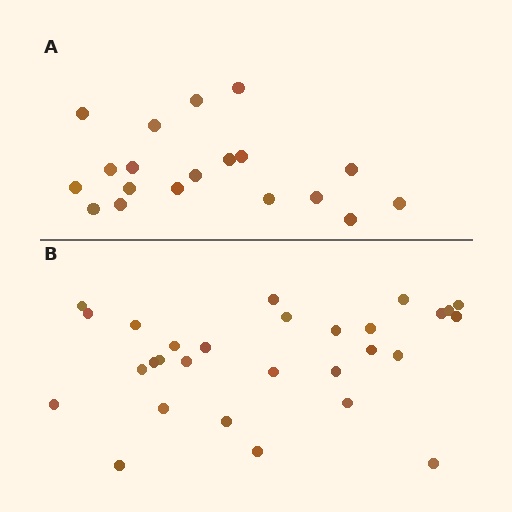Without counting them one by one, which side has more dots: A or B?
Region B (the bottom region) has more dots.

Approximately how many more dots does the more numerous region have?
Region B has roughly 10 or so more dots than region A.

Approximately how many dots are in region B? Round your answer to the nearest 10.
About 30 dots. (The exact count is 29, which rounds to 30.)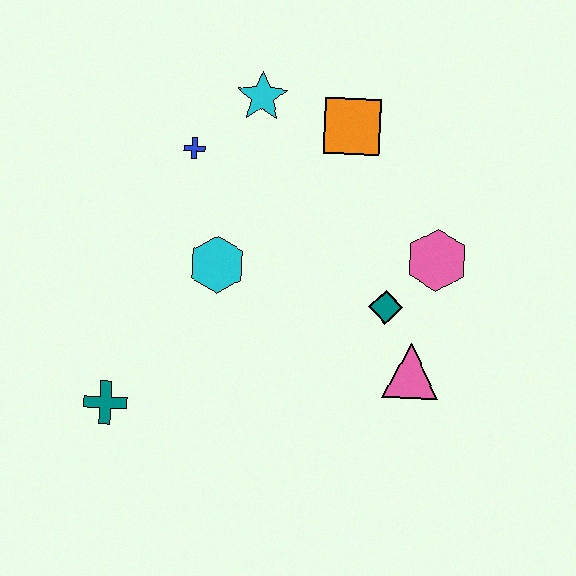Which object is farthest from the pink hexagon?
The teal cross is farthest from the pink hexagon.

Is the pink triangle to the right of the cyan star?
Yes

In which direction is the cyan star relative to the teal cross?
The cyan star is above the teal cross.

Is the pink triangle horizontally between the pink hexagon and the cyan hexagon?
Yes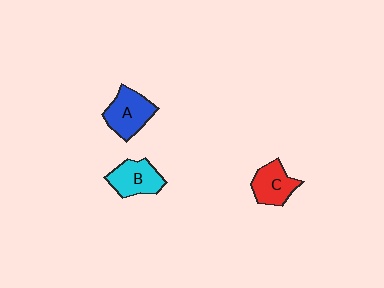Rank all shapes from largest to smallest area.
From largest to smallest: A (blue), B (cyan), C (red).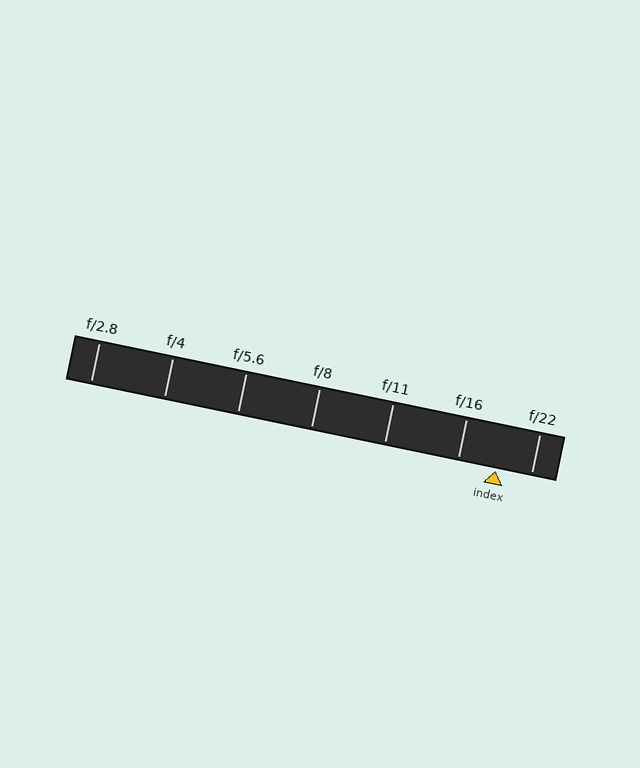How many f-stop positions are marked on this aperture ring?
There are 7 f-stop positions marked.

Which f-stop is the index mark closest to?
The index mark is closest to f/22.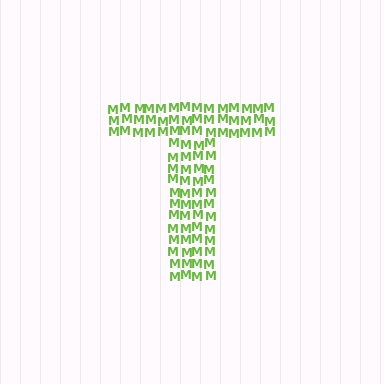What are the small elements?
The small elements are letter M's.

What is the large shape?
The large shape is the letter T.